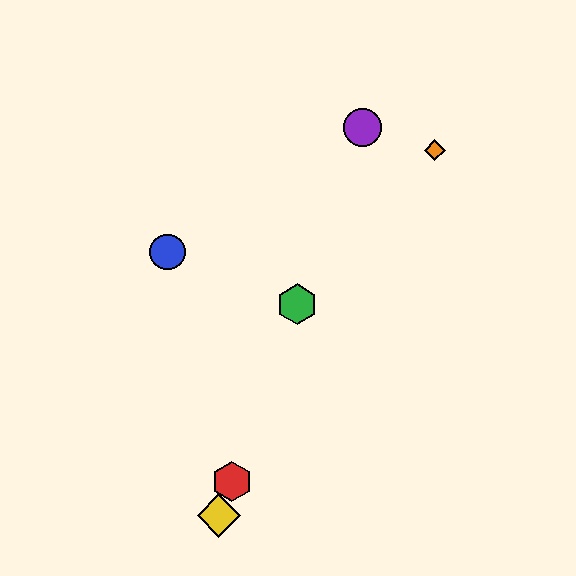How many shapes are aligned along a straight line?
4 shapes (the red hexagon, the green hexagon, the yellow diamond, the purple circle) are aligned along a straight line.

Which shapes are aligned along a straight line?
The red hexagon, the green hexagon, the yellow diamond, the purple circle are aligned along a straight line.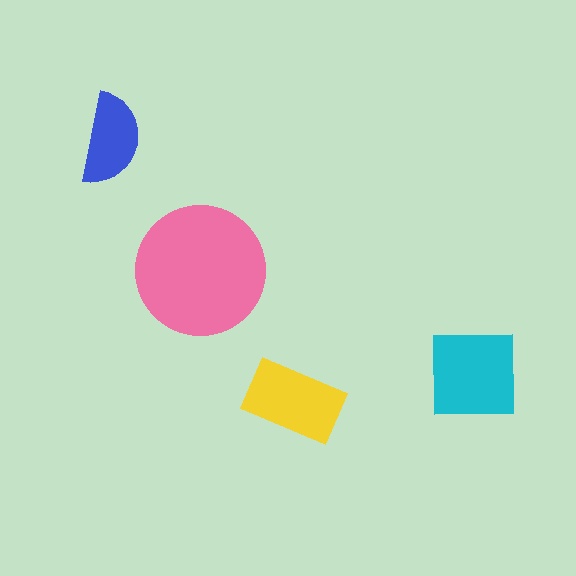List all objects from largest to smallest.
The pink circle, the cyan square, the yellow rectangle, the blue semicircle.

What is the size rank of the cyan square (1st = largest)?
2nd.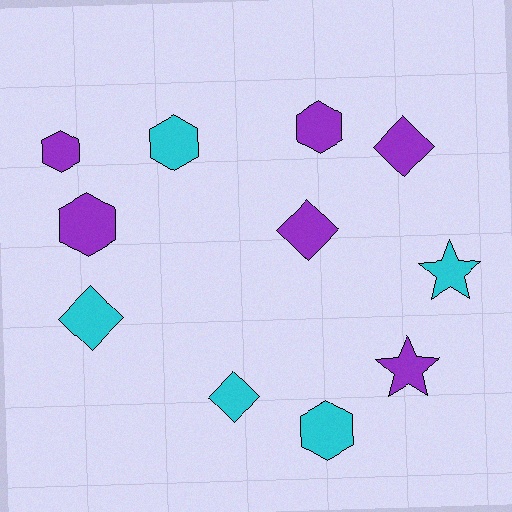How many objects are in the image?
There are 11 objects.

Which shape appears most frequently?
Hexagon, with 5 objects.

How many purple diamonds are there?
There are 2 purple diamonds.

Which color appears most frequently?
Purple, with 6 objects.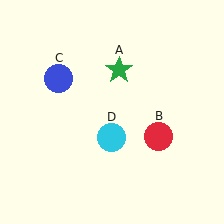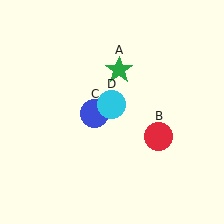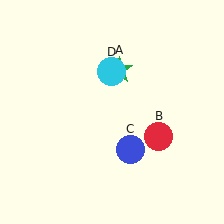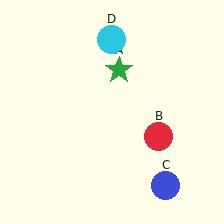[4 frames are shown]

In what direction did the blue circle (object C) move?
The blue circle (object C) moved down and to the right.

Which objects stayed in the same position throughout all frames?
Green star (object A) and red circle (object B) remained stationary.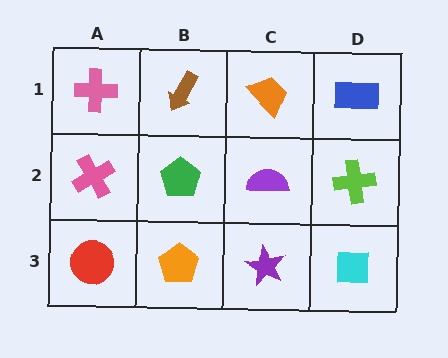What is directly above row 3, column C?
A purple semicircle.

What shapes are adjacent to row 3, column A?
A pink cross (row 2, column A), an orange pentagon (row 3, column B).